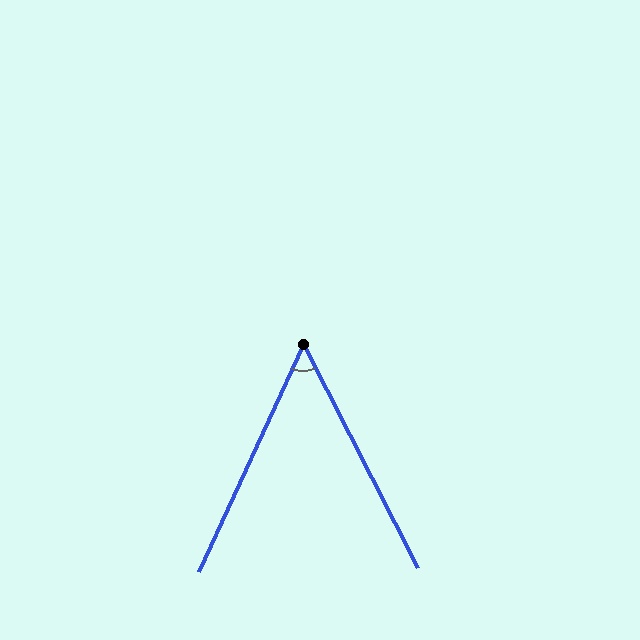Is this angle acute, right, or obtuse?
It is acute.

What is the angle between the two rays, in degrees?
Approximately 52 degrees.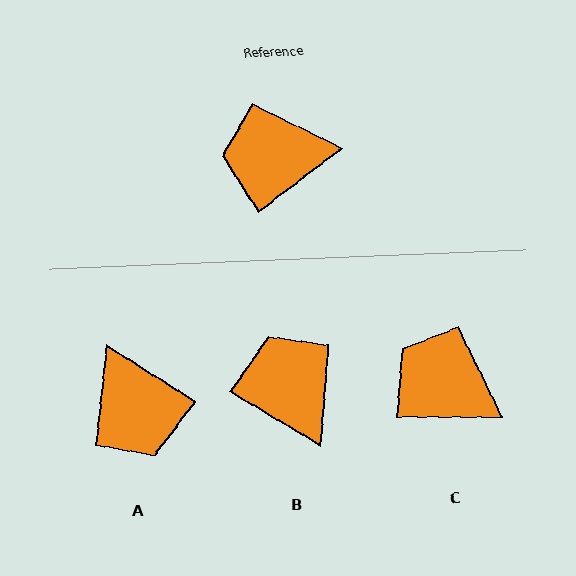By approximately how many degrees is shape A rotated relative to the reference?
Approximately 110 degrees counter-clockwise.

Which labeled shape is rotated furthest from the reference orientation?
A, about 110 degrees away.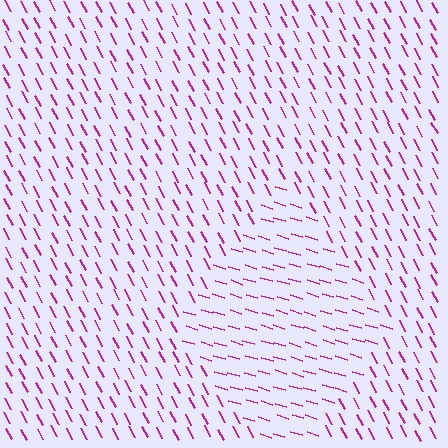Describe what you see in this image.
The image is filled with small magenta line segments. A diamond region in the image has lines oriented differently from the surrounding lines, creating a visible texture boundary.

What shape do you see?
I see a diamond.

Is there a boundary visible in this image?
Yes, there is a texture boundary formed by a change in line orientation.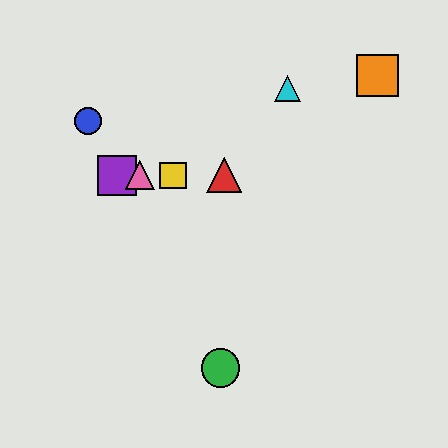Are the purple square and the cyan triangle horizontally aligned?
No, the purple square is at y≈175 and the cyan triangle is at y≈88.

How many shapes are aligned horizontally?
4 shapes (the red triangle, the yellow square, the purple square, the pink triangle) are aligned horizontally.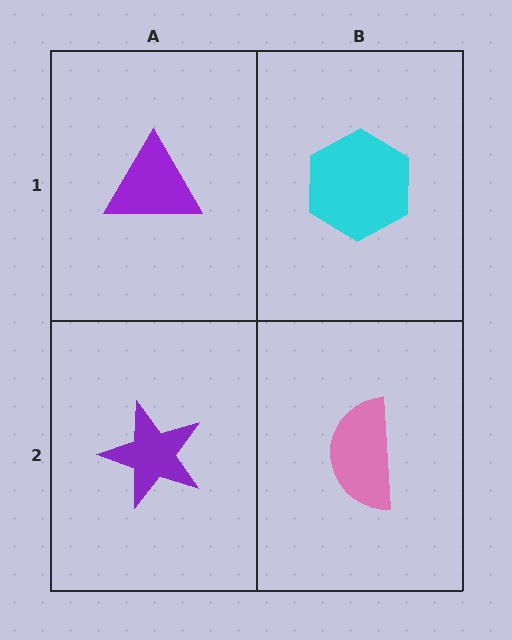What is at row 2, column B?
A pink semicircle.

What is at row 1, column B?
A cyan hexagon.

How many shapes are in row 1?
2 shapes.